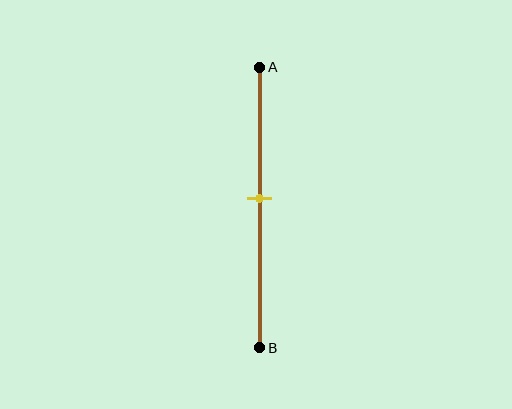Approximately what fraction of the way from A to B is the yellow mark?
The yellow mark is approximately 45% of the way from A to B.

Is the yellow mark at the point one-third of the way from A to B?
No, the mark is at about 45% from A, not at the 33% one-third point.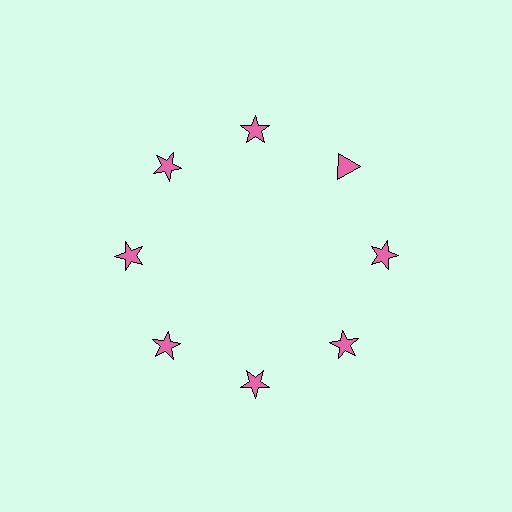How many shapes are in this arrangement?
There are 8 shapes arranged in a ring pattern.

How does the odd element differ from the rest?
It has a different shape: triangle instead of star.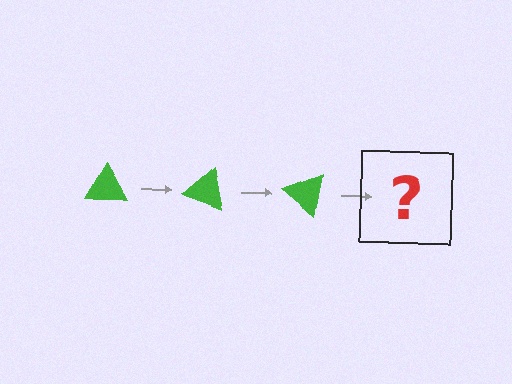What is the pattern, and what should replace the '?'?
The pattern is that the triangle rotates 20 degrees each step. The '?' should be a green triangle rotated 60 degrees.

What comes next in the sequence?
The next element should be a green triangle rotated 60 degrees.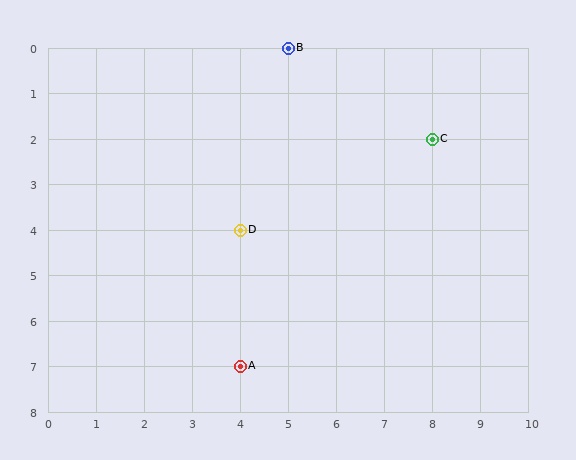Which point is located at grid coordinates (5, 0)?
Point B is at (5, 0).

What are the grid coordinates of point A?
Point A is at grid coordinates (4, 7).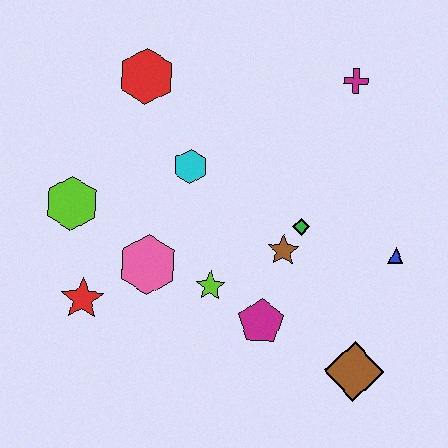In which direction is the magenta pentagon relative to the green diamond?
The magenta pentagon is below the green diamond.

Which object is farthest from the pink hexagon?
The magenta cross is farthest from the pink hexagon.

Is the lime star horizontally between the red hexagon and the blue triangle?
Yes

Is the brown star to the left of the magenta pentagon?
No